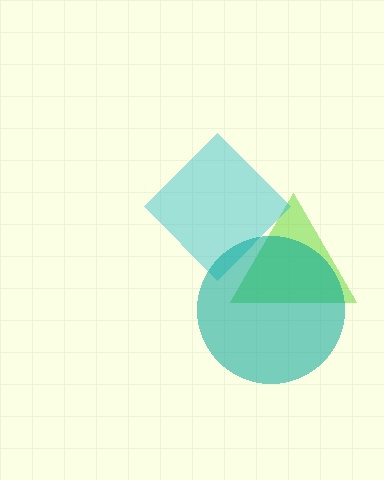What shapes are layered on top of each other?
The layered shapes are: a lime triangle, a cyan diamond, a teal circle.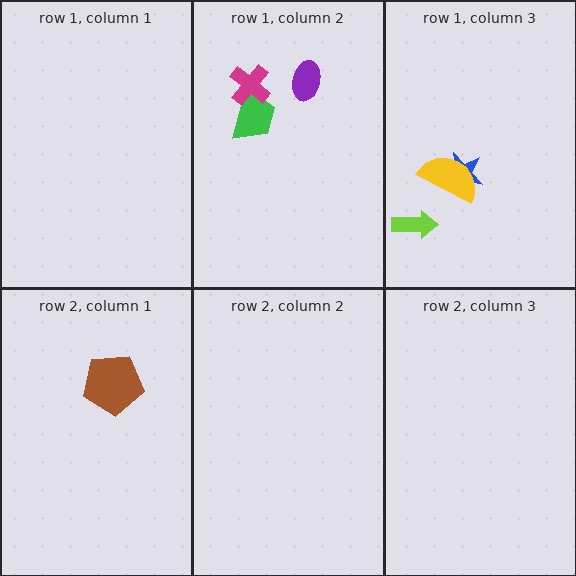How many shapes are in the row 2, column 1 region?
1.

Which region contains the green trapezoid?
The row 1, column 2 region.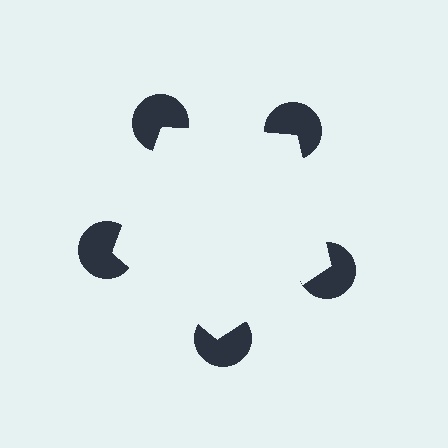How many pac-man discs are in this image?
There are 5 — one at each vertex of the illusory pentagon.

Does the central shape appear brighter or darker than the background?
It typically appears slightly brighter than the background, even though no actual brightness change is drawn.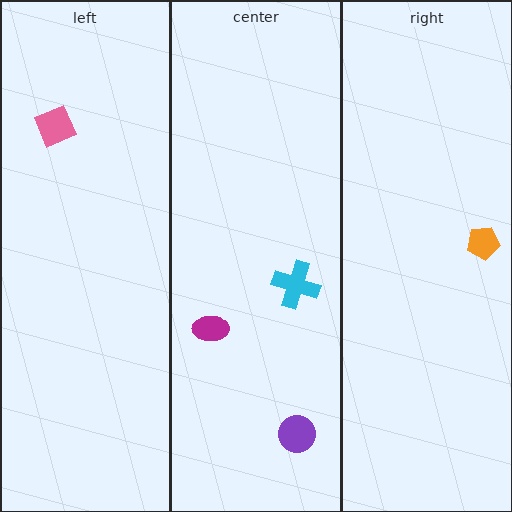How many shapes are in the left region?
1.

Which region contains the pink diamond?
The left region.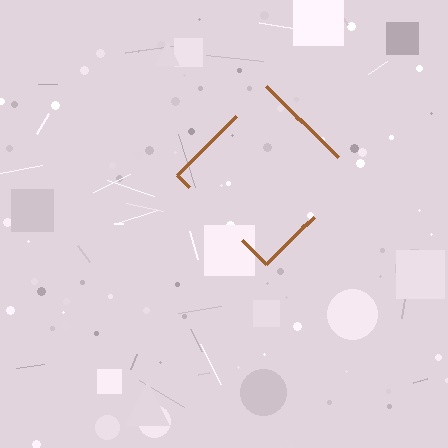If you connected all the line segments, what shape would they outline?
They would outline a diamond.